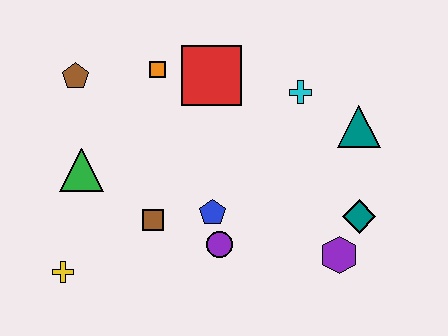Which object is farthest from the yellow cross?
The teal triangle is farthest from the yellow cross.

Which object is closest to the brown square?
The blue pentagon is closest to the brown square.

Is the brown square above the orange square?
No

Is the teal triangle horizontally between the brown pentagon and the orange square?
No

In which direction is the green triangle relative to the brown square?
The green triangle is to the left of the brown square.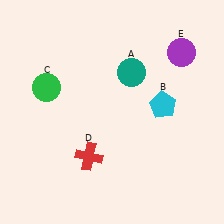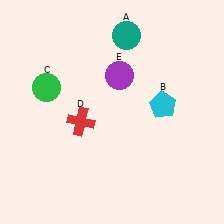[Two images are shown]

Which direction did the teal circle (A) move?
The teal circle (A) moved up.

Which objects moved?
The objects that moved are: the teal circle (A), the red cross (D), the purple circle (E).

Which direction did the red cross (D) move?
The red cross (D) moved up.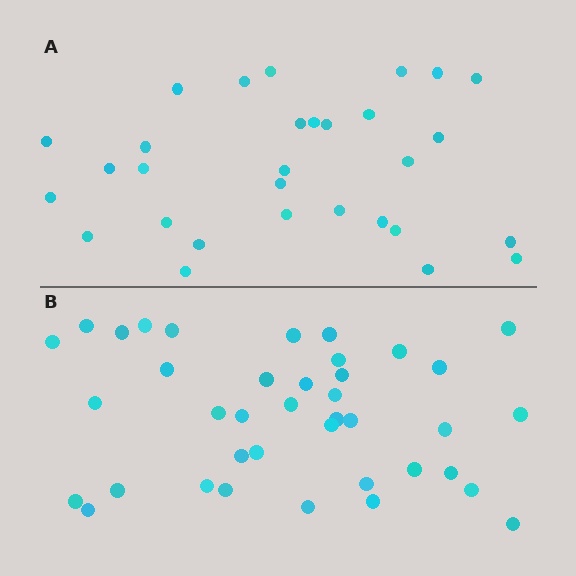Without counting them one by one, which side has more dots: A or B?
Region B (the bottom region) has more dots.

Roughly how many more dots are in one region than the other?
Region B has roughly 8 or so more dots than region A.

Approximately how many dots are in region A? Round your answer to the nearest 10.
About 30 dots.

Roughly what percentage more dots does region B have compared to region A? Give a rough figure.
About 30% more.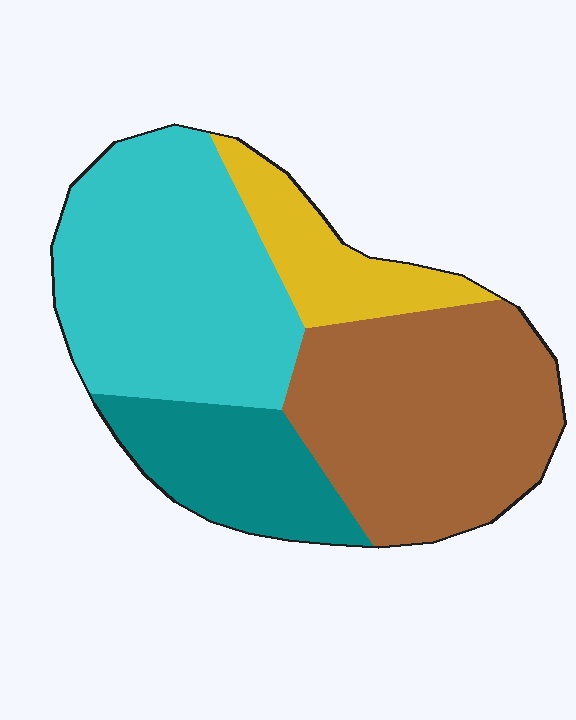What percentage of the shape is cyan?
Cyan takes up between a third and a half of the shape.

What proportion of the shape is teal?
Teal covers about 15% of the shape.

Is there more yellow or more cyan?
Cyan.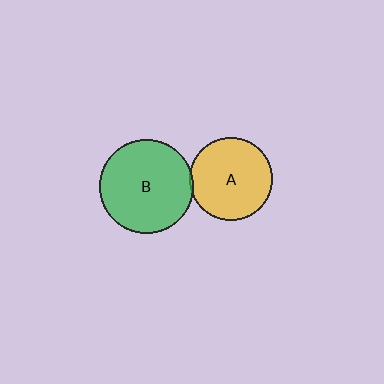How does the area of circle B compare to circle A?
Approximately 1.3 times.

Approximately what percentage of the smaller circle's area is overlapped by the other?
Approximately 5%.